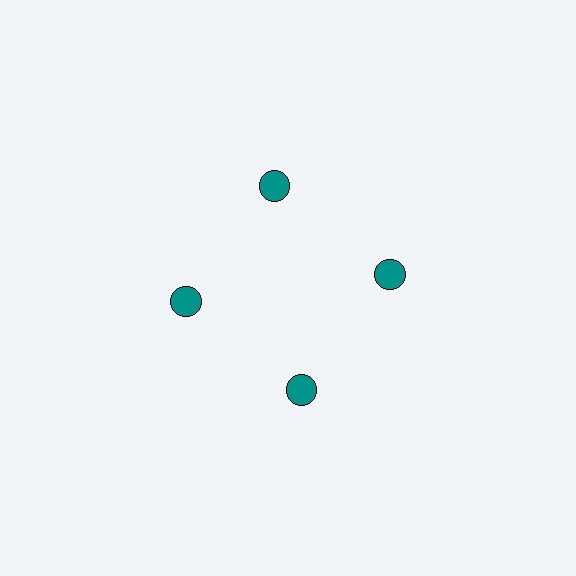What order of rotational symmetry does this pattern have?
This pattern has 4-fold rotational symmetry.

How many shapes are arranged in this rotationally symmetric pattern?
There are 4 shapes, arranged in 4 groups of 1.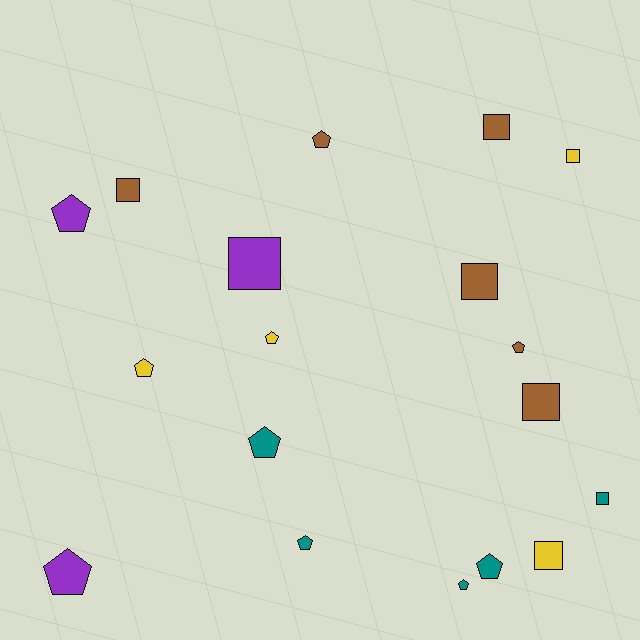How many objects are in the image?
There are 18 objects.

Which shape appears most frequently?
Pentagon, with 10 objects.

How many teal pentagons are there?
There are 4 teal pentagons.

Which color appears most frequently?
Brown, with 6 objects.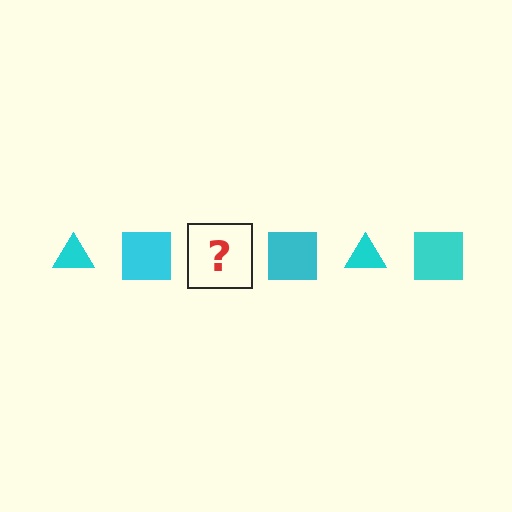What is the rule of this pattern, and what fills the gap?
The rule is that the pattern cycles through triangle, square shapes in cyan. The gap should be filled with a cyan triangle.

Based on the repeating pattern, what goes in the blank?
The blank should be a cyan triangle.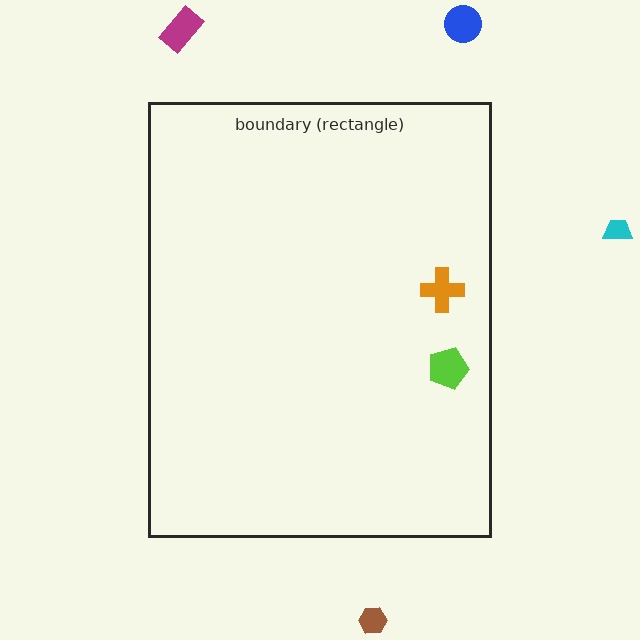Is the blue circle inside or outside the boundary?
Outside.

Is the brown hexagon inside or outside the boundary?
Outside.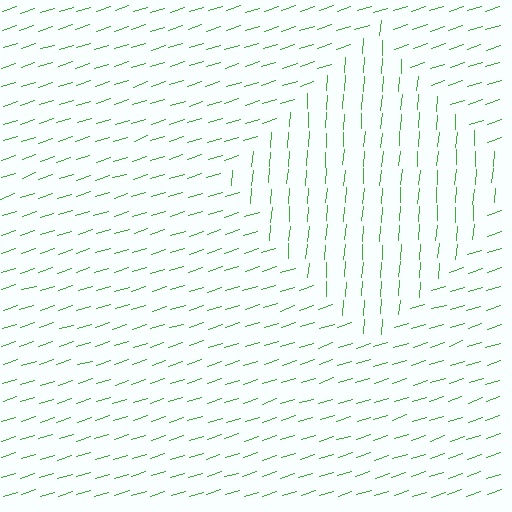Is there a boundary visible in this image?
Yes, there is a texture boundary formed by a change in line orientation.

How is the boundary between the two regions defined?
The boundary is defined purely by a change in line orientation (approximately 68 degrees difference). All lines are the same color and thickness.